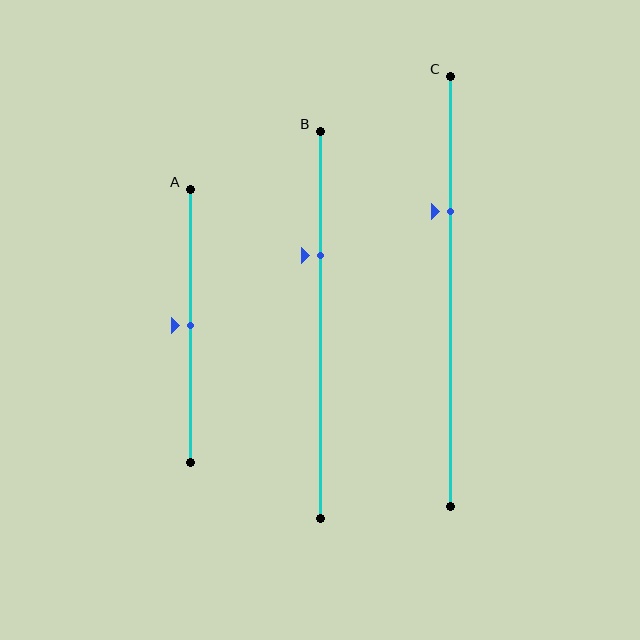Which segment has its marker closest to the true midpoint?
Segment A has its marker closest to the true midpoint.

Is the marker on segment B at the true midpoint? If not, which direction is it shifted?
No, the marker on segment B is shifted upward by about 18% of the segment length.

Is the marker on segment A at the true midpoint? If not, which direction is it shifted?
Yes, the marker on segment A is at the true midpoint.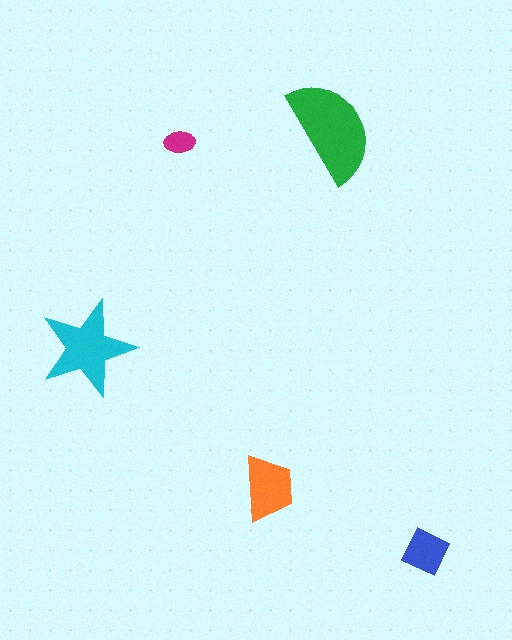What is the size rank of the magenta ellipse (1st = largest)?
5th.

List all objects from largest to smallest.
The green semicircle, the cyan star, the orange trapezoid, the blue square, the magenta ellipse.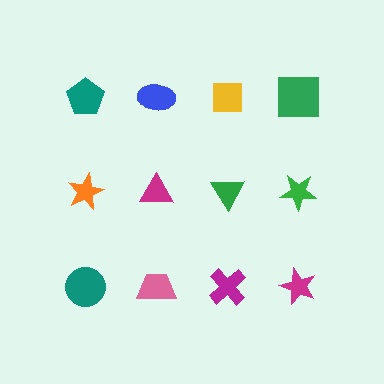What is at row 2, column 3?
A green triangle.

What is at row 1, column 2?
A blue ellipse.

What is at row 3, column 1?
A teal circle.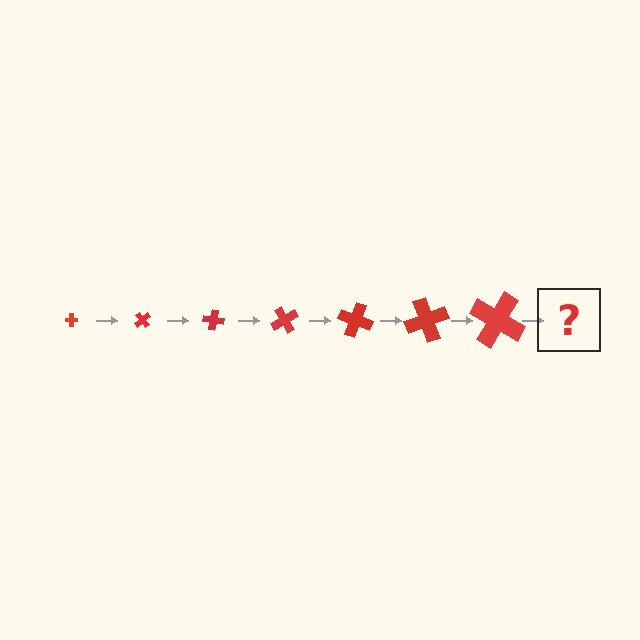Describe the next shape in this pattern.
It should be a cross, larger than the previous one and rotated 350 degrees from the start.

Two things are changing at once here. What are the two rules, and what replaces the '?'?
The two rules are that the cross grows larger each step and it rotates 50 degrees each step. The '?' should be a cross, larger than the previous one and rotated 350 degrees from the start.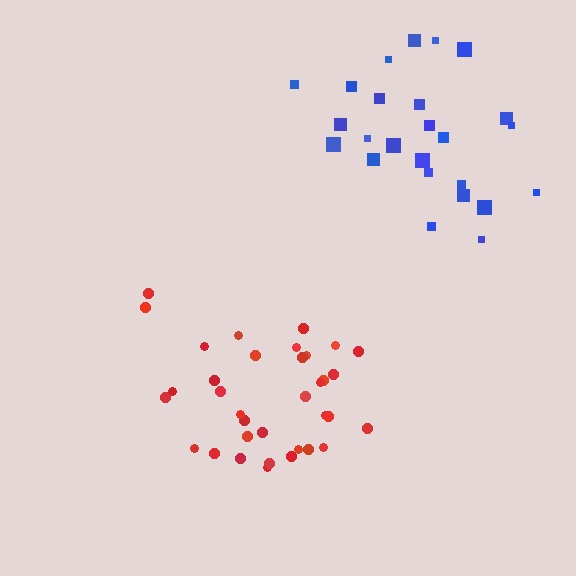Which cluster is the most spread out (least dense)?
Blue.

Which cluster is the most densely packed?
Red.